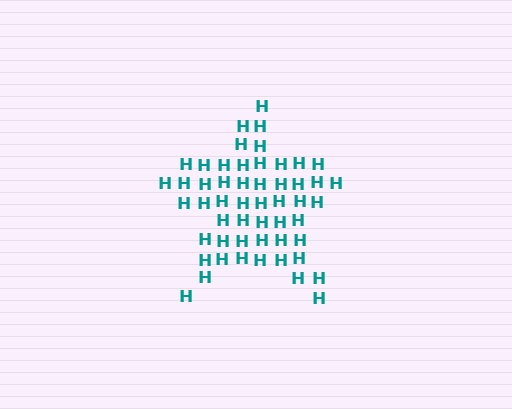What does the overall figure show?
The overall figure shows a star.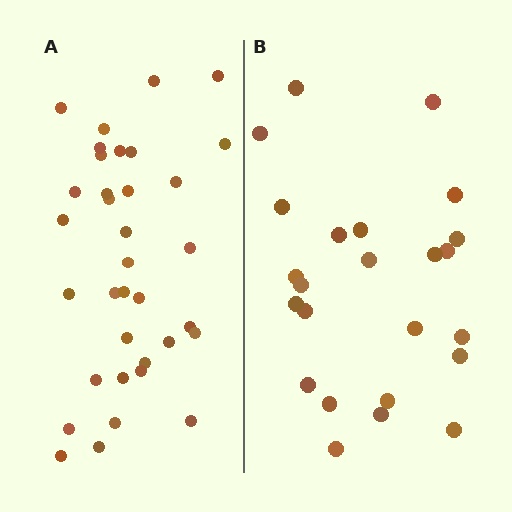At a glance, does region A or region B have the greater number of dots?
Region A (the left region) has more dots.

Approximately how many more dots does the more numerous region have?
Region A has roughly 12 or so more dots than region B.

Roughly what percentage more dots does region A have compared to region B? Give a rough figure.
About 45% more.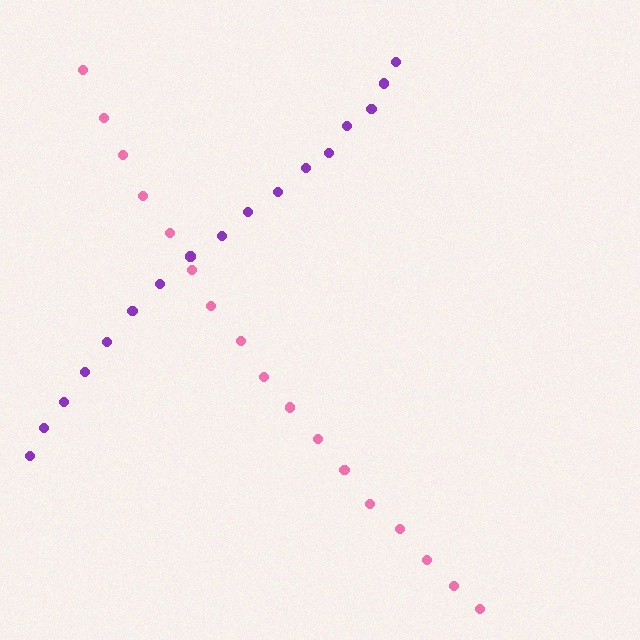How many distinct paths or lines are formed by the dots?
There are 2 distinct paths.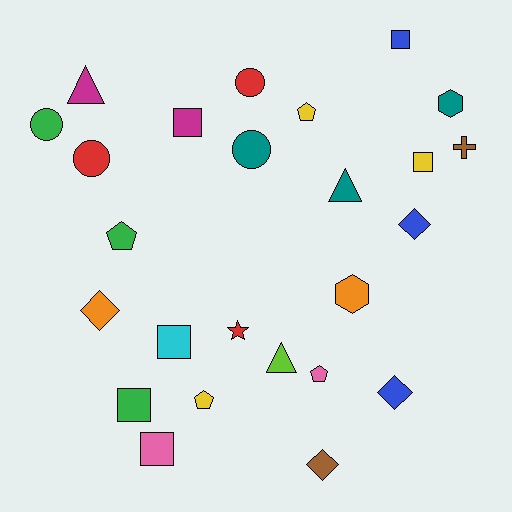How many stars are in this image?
There is 1 star.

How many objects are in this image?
There are 25 objects.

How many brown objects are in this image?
There are 2 brown objects.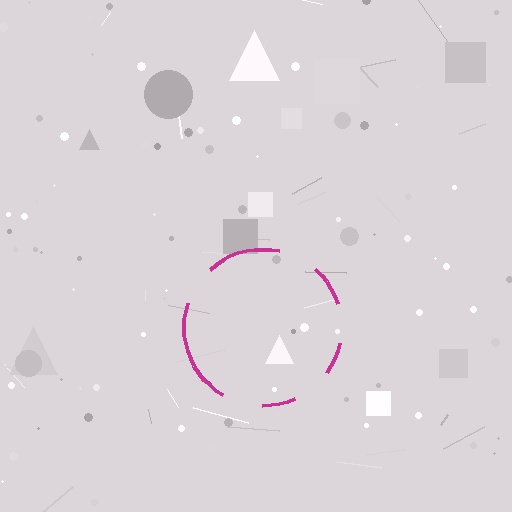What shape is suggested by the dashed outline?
The dashed outline suggests a circle.